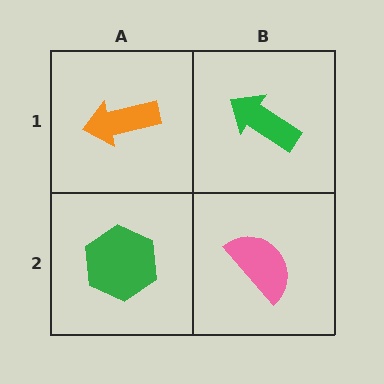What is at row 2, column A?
A green hexagon.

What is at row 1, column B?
A green arrow.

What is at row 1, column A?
An orange arrow.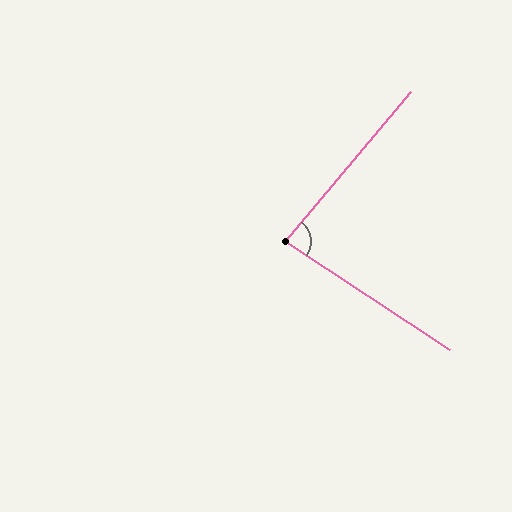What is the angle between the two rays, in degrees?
Approximately 84 degrees.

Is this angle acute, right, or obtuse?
It is acute.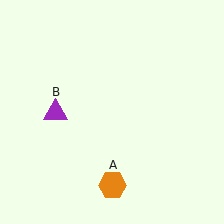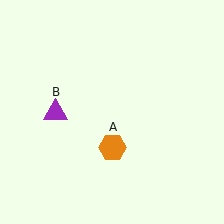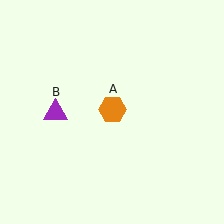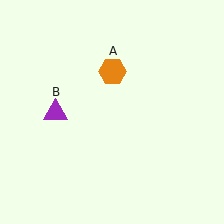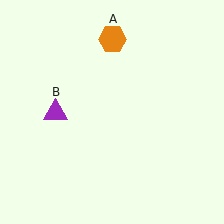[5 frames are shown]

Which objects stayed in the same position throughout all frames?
Purple triangle (object B) remained stationary.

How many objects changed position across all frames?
1 object changed position: orange hexagon (object A).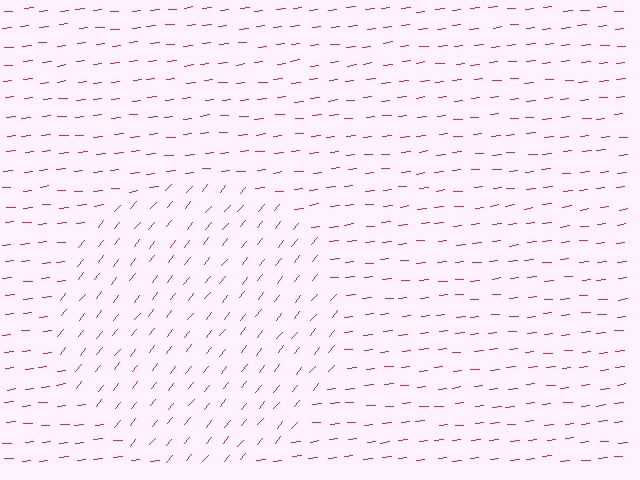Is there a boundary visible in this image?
Yes, there is a texture boundary formed by a change in line orientation.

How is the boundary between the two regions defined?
The boundary is defined purely by a change in line orientation (approximately 45 degrees difference). All lines are the same color and thickness.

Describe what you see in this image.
The image is filled with small red line segments. A circle region in the image has lines oriented differently from the surrounding lines, creating a visible texture boundary.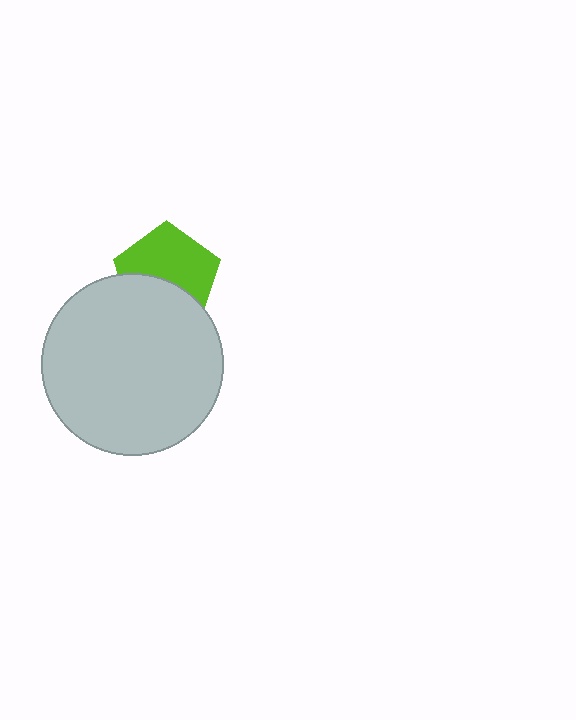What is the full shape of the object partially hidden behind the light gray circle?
The partially hidden object is a lime pentagon.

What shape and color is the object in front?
The object in front is a light gray circle.